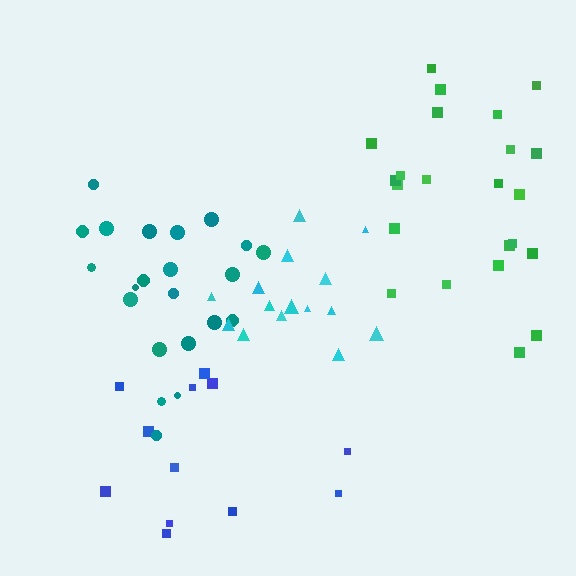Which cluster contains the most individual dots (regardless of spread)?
Green (23).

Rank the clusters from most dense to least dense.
teal, cyan, green, blue.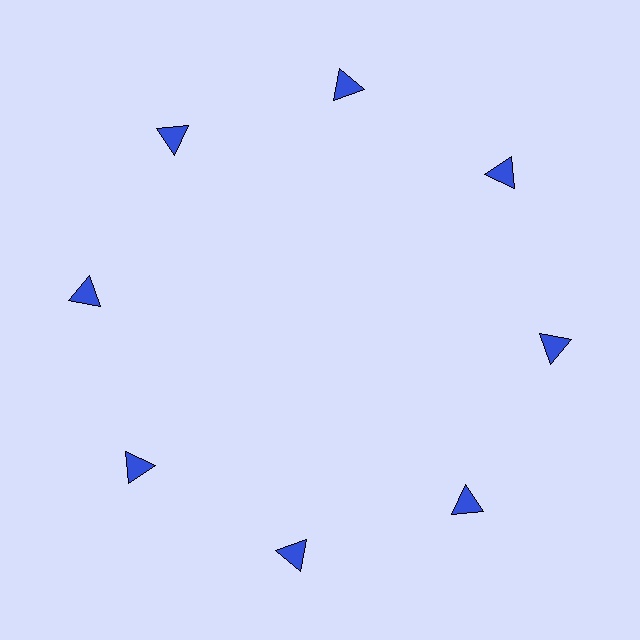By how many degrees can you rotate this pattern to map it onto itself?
The pattern maps onto itself every 45 degrees of rotation.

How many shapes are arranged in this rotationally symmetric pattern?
There are 8 shapes, arranged in 8 groups of 1.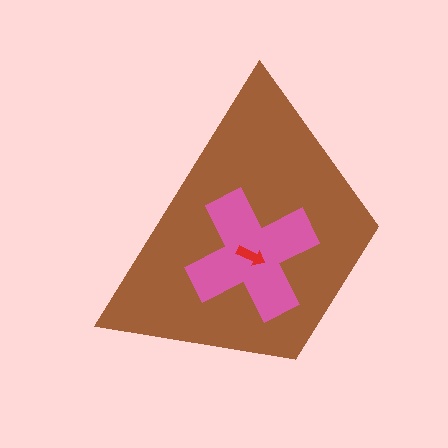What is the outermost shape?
The brown trapezoid.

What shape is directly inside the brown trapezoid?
The pink cross.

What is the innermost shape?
The red arrow.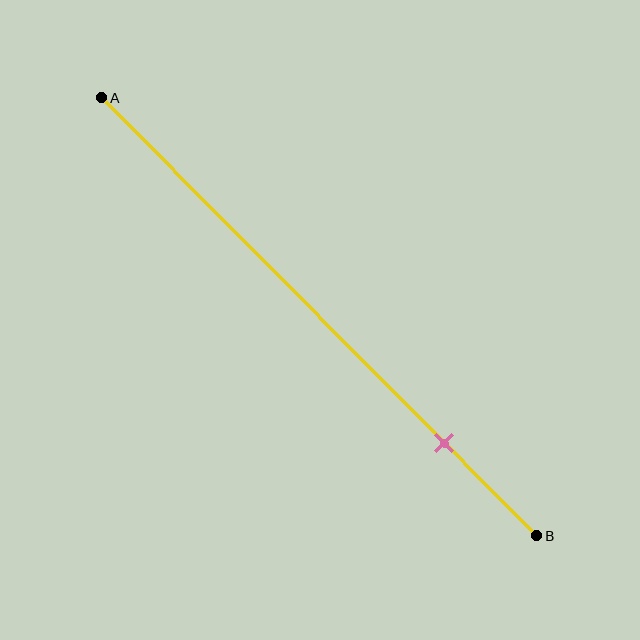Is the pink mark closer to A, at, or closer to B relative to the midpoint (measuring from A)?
The pink mark is closer to point B than the midpoint of segment AB.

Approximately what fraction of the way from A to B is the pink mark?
The pink mark is approximately 80% of the way from A to B.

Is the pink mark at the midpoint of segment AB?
No, the mark is at about 80% from A, not at the 50% midpoint.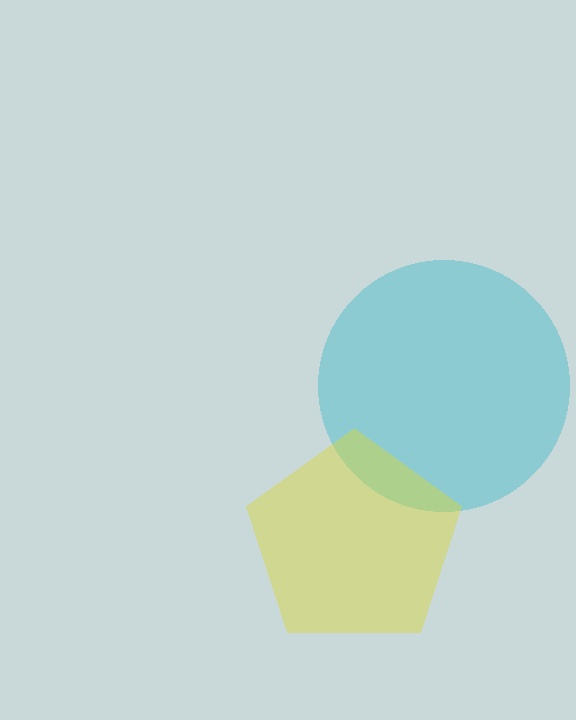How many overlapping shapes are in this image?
There are 2 overlapping shapes in the image.